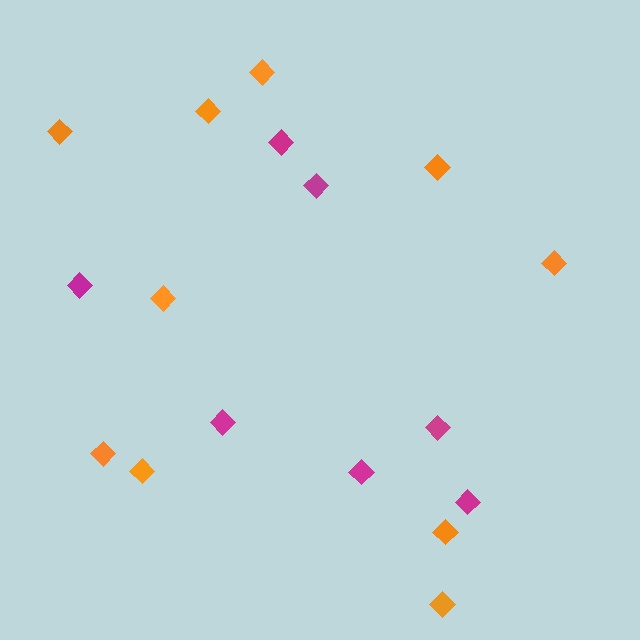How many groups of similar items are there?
There are 2 groups: one group of magenta diamonds (7) and one group of orange diamonds (10).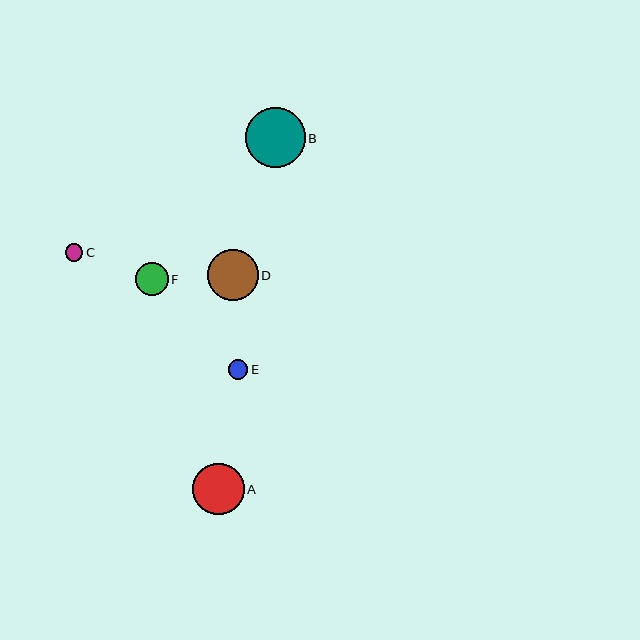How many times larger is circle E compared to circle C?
Circle E is approximately 1.1 times the size of circle C.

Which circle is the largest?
Circle B is the largest with a size of approximately 59 pixels.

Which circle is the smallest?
Circle C is the smallest with a size of approximately 17 pixels.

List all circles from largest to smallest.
From largest to smallest: B, A, D, F, E, C.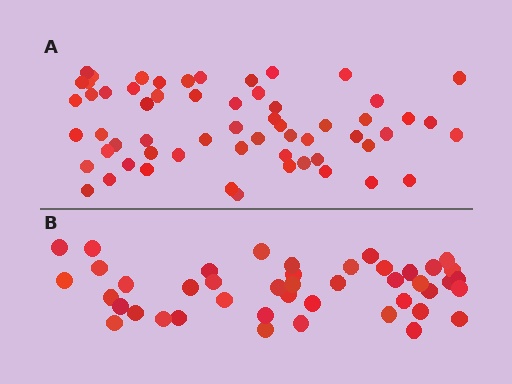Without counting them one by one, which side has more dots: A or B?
Region A (the top region) has more dots.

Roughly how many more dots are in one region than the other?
Region A has approximately 15 more dots than region B.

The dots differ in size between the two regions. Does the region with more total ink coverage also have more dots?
No. Region B has more total ink coverage because its dots are larger, but region A actually contains more individual dots. Total area can be misleading — the number of items is what matters here.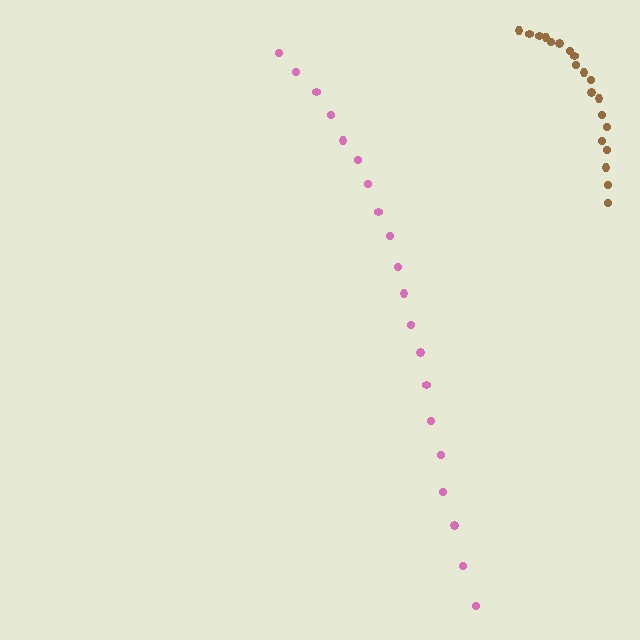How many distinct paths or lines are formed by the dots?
There are 2 distinct paths.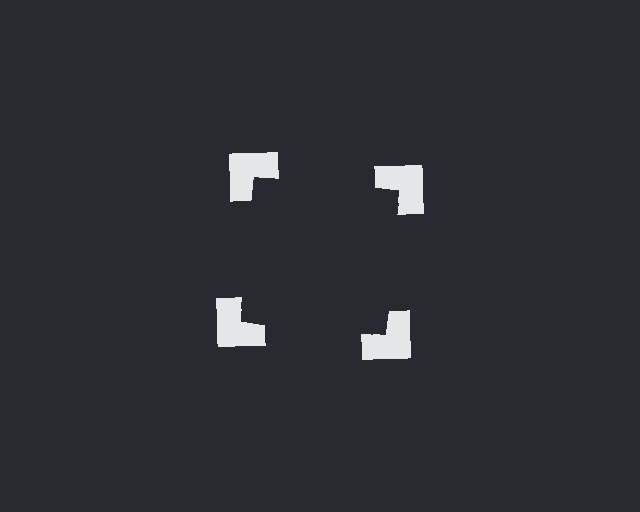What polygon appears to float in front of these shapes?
An illusory square — its edges are inferred from the aligned wedge cuts in the notched squares, not physically drawn.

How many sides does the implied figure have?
4 sides.